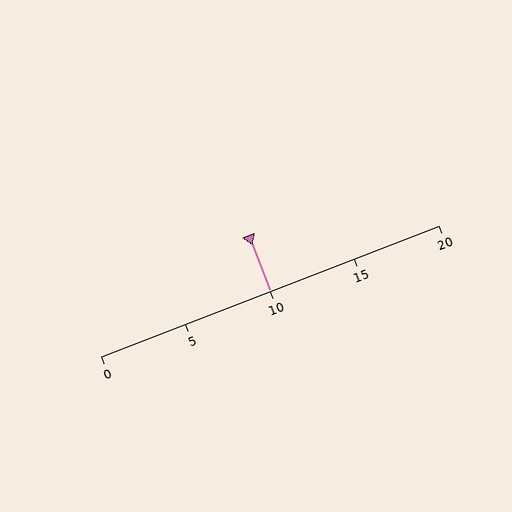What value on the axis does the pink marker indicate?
The marker indicates approximately 10.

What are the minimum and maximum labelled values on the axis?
The axis runs from 0 to 20.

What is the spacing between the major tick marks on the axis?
The major ticks are spaced 5 apart.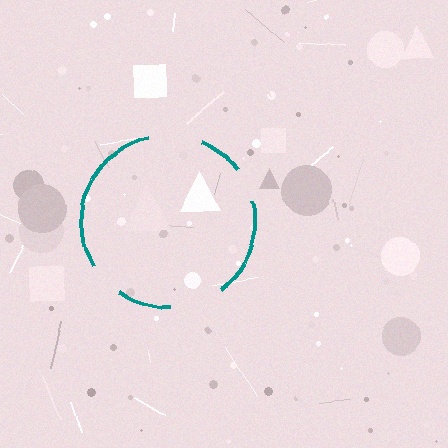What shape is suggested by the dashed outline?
The dashed outline suggests a circle.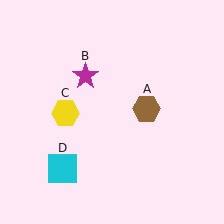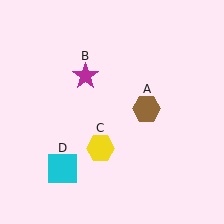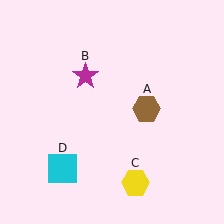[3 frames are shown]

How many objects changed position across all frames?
1 object changed position: yellow hexagon (object C).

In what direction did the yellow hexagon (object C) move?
The yellow hexagon (object C) moved down and to the right.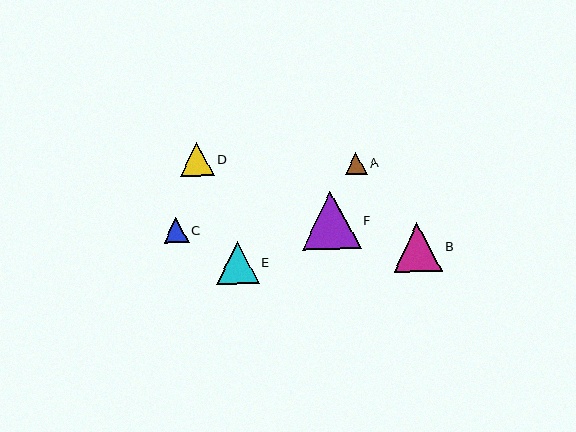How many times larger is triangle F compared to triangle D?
Triangle F is approximately 1.7 times the size of triangle D.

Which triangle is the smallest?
Triangle A is the smallest with a size of approximately 21 pixels.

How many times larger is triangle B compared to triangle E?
Triangle B is approximately 1.1 times the size of triangle E.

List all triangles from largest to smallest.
From largest to smallest: F, B, E, D, C, A.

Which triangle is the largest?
Triangle F is the largest with a size of approximately 59 pixels.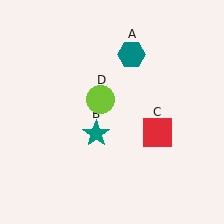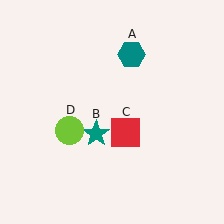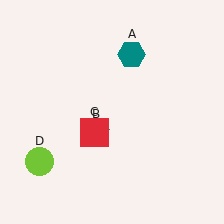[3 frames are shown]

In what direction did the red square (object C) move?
The red square (object C) moved left.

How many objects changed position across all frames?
2 objects changed position: red square (object C), lime circle (object D).